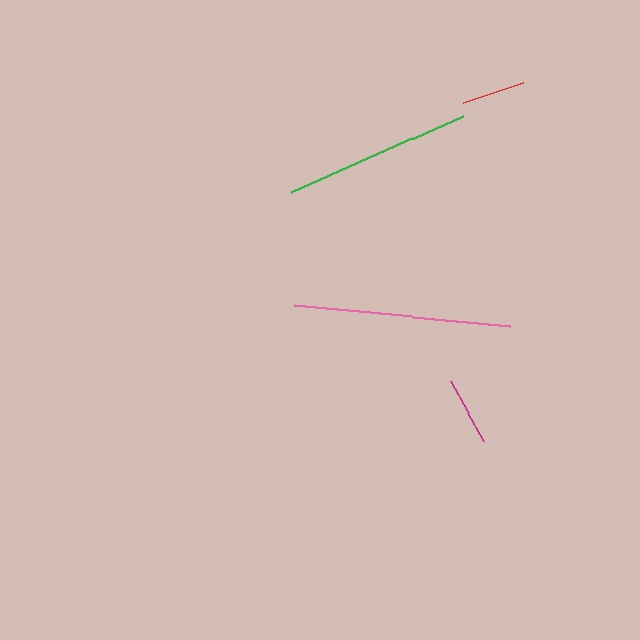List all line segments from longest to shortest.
From longest to shortest: pink, green, magenta, red.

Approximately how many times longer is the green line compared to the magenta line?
The green line is approximately 2.7 times the length of the magenta line.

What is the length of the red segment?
The red segment is approximately 63 pixels long.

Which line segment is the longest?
The pink line is the longest at approximately 217 pixels.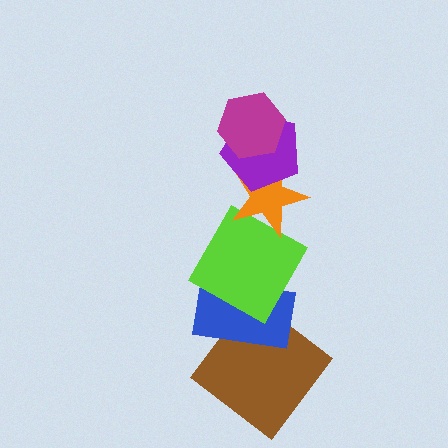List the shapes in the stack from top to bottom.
From top to bottom: the magenta hexagon, the purple pentagon, the orange star, the lime square, the blue rectangle, the brown diamond.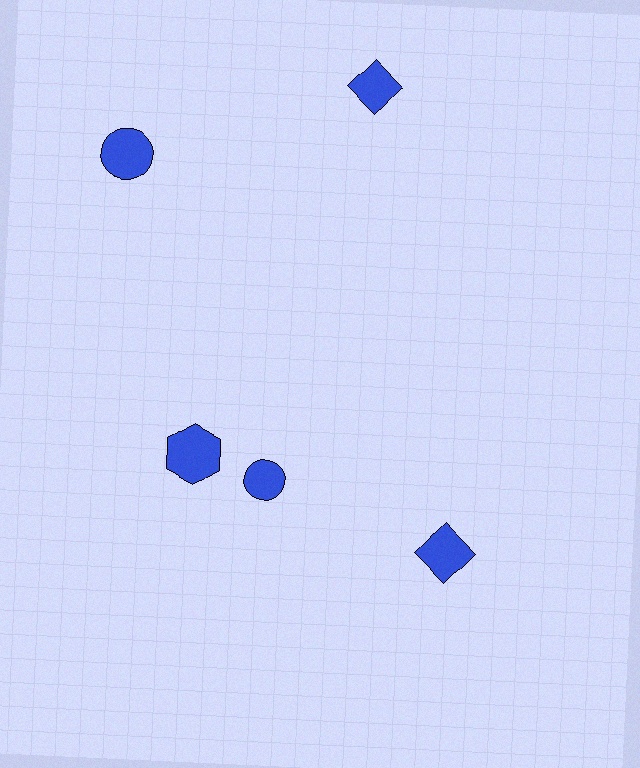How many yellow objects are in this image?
There are no yellow objects.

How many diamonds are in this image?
There are 2 diamonds.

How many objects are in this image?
There are 5 objects.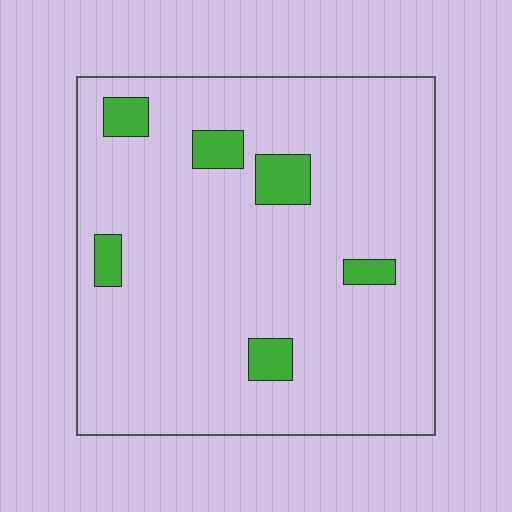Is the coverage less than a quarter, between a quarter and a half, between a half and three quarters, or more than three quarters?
Less than a quarter.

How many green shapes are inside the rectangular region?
6.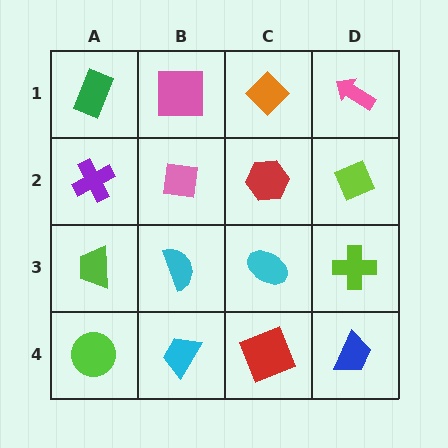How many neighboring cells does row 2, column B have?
4.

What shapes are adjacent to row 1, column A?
A purple cross (row 2, column A), a pink square (row 1, column B).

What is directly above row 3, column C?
A red hexagon.